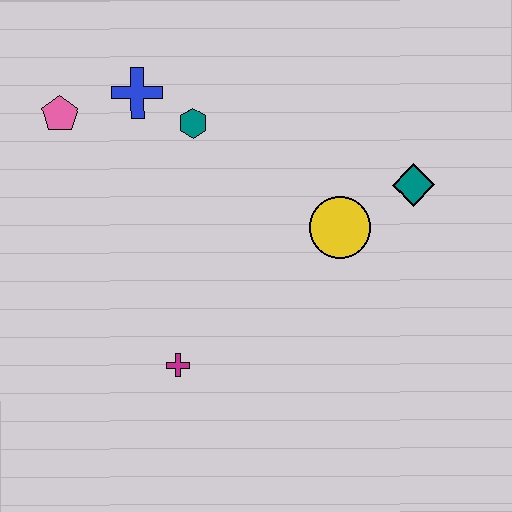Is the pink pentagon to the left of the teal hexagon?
Yes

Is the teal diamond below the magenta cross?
No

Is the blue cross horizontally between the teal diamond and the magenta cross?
No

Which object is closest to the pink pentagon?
The blue cross is closest to the pink pentagon.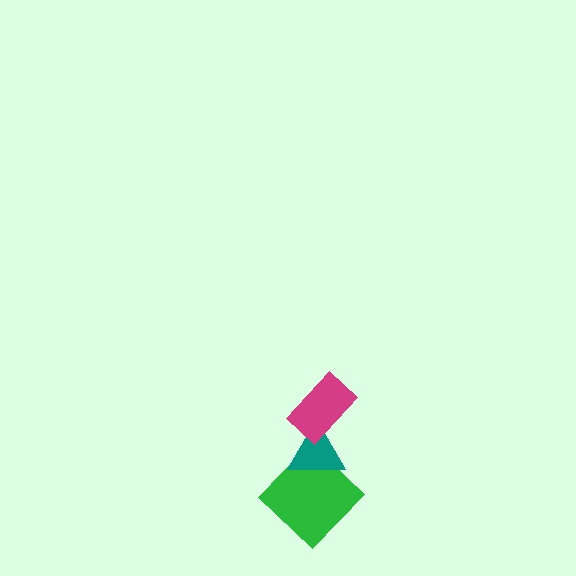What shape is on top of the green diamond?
The teal triangle is on top of the green diamond.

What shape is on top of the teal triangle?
The magenta rectangle is on top of the teal triangle.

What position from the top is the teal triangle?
The teal triangle is 2nd from the top.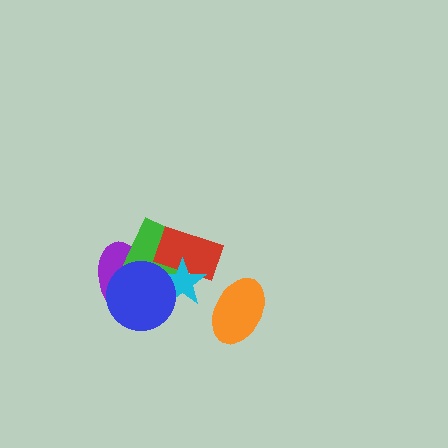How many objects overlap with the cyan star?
3 objects overlap with the cyan star.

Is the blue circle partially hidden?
No, no other shape covers it.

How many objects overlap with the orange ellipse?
0 objects overlap with the orange ellipse.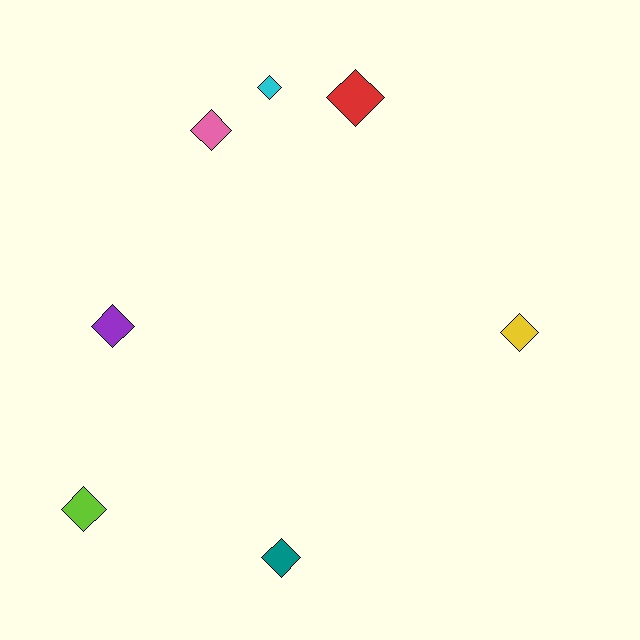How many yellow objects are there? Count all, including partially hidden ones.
There is 1 yellow object.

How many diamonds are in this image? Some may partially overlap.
There are 7 diamonds.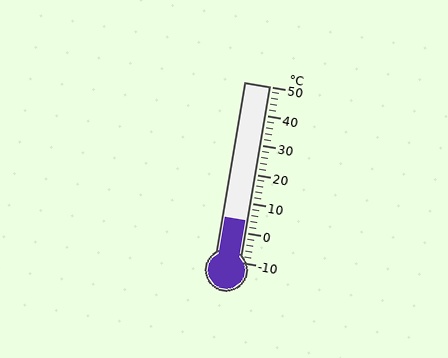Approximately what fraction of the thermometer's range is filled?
The thermometer is filled to approximately 25% of its range.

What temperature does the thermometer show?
The thermometer shows approximately 4°C.